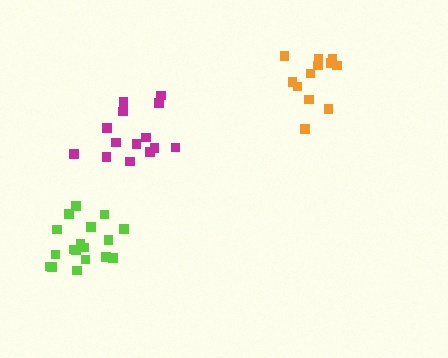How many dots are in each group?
Group 1: 12 dots, Group 2: 14 dots, Group 3: 18 dots (44 total).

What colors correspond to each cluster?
The clusters are colored: orange, magenta, lime.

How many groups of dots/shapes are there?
There are 3 groups.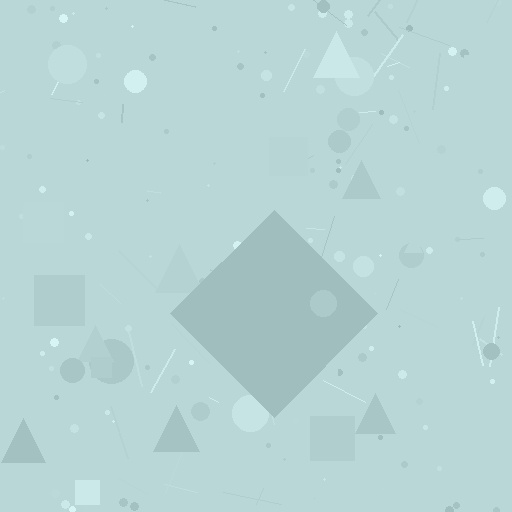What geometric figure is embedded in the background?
A diamond is embedded in the background.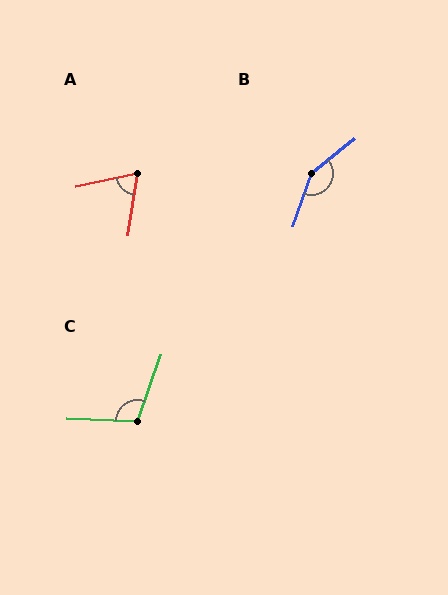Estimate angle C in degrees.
Approximately 107 degrees.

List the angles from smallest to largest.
A (70°), C (107°), B (149°).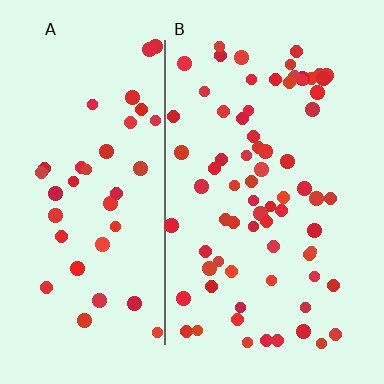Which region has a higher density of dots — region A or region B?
B (the right).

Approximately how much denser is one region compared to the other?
Approximately 1.8× — region B over region A.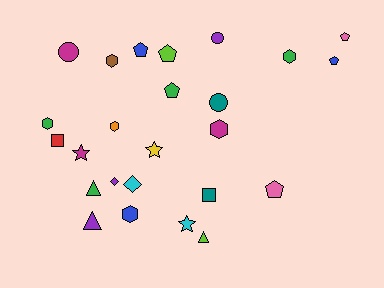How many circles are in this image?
There are 3 circles.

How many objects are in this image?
There are 25 objects.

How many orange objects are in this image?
There is 1 orange object.